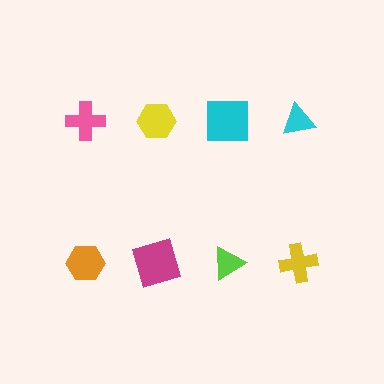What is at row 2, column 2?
A magenta square.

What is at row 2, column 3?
A lime triangle.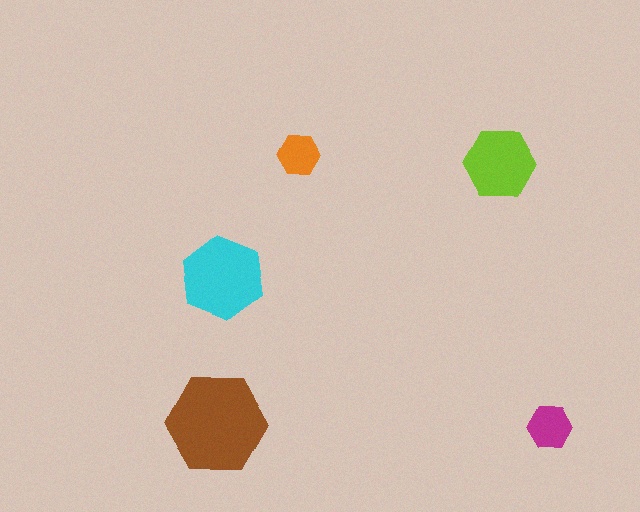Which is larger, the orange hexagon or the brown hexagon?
The brown one.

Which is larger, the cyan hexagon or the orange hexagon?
The cyan one.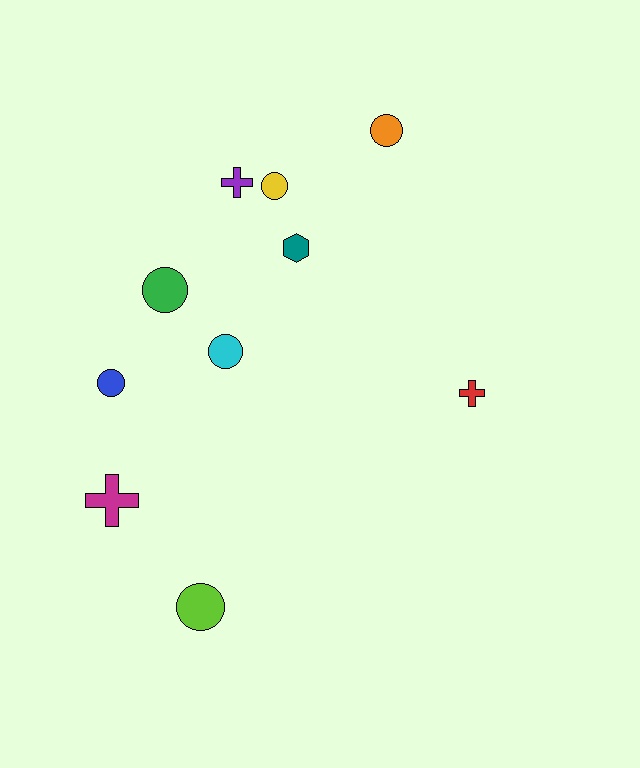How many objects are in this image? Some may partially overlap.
There are 10 objects.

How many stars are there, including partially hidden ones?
There are no stars.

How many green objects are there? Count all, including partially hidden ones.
There is 1 green object.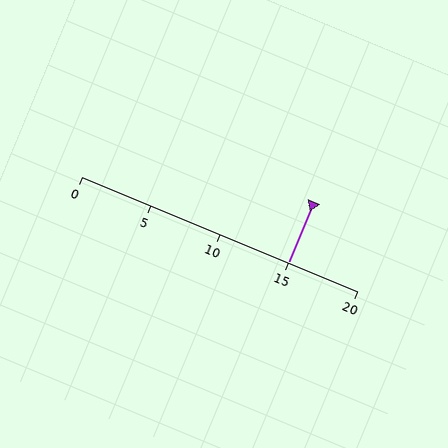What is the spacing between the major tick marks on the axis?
The major ticks are spaced 5 apart.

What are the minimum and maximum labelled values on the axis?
The axis runs from 0 to 20.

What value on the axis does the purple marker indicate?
The marker indicates approximately 15.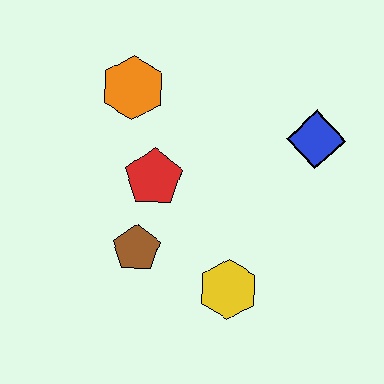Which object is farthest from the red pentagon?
The blue diamond is farthest from the red pentagon.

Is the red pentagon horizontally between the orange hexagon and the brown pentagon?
No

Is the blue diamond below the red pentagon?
No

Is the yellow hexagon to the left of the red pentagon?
No